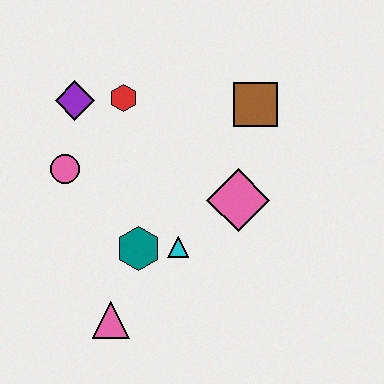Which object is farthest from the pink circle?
The brown square is farthest from the pink circle.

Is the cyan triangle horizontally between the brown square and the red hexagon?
Yes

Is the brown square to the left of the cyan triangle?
No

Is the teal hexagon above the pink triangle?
Yes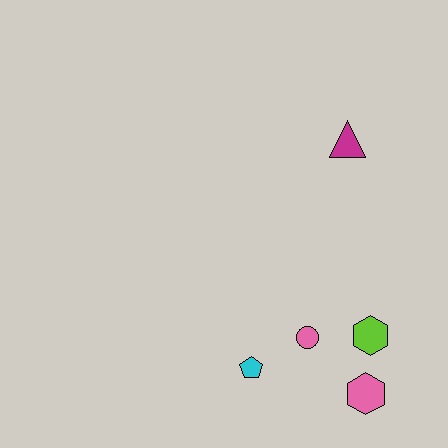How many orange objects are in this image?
There are no orange objects.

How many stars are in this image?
There are no stars.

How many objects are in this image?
There are 5 objects.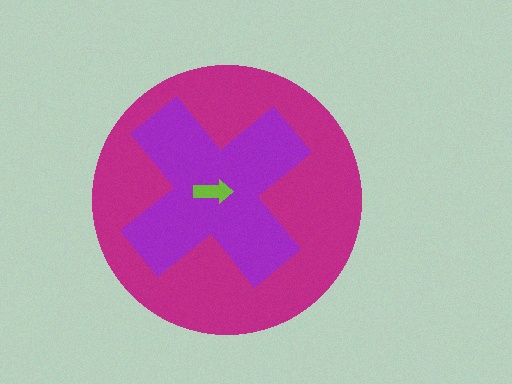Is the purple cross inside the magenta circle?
Yes.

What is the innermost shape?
The lime arrow.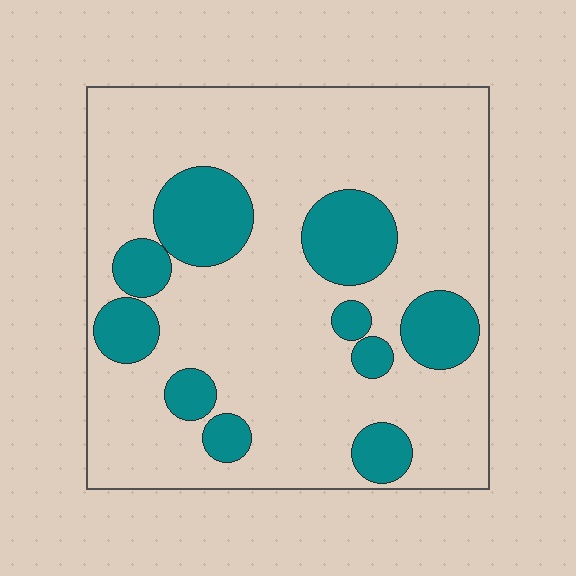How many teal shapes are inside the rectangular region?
10.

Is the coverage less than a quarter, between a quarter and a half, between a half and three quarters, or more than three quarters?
Less than a quarter.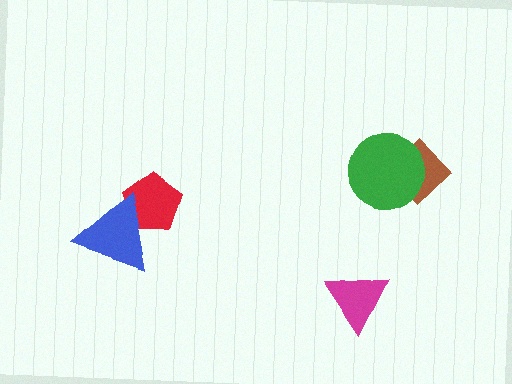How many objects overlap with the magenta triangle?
0 objects overlap with the magenta triangle.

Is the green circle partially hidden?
No, no other shape covers it.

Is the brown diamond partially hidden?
Yes, it is partially covered by another shape.